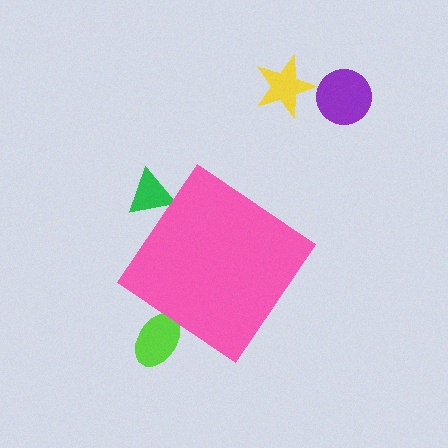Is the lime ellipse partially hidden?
Yes, the lime ellipse is partially hidden behind the pink diamond.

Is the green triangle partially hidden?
Yes, the green triangle is partially hidden behind the pink diamond.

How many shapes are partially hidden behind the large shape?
2 shapes are partially hidden.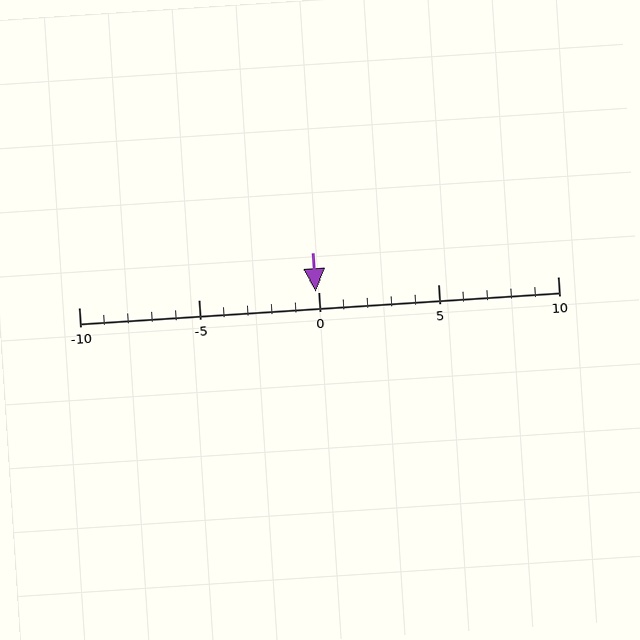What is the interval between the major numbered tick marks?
The major tick marks are spaced 5 units apart.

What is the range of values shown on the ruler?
The ruler shows values from -10 to 10.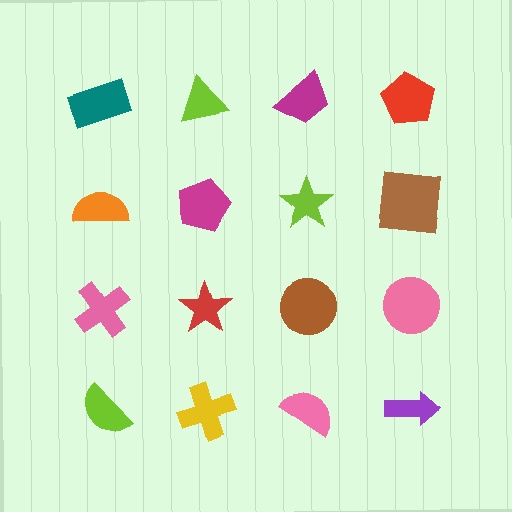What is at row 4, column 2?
A yellow cross.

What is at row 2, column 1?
An orange semicircle.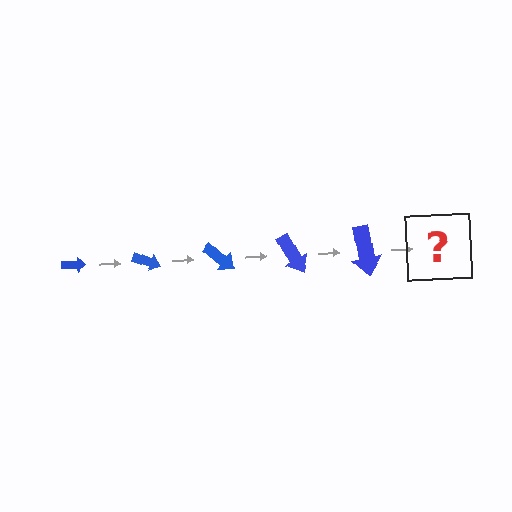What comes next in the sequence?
The next element should be an arrow, larger than the previous one and rotated 100 degrees from the start.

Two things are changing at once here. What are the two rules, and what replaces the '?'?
The two rules are that the arrow grows larger each step and it rotates 20 degrees each step. The '?' should be an arrow, larger than the previous one and rotated 100 degrees from the start.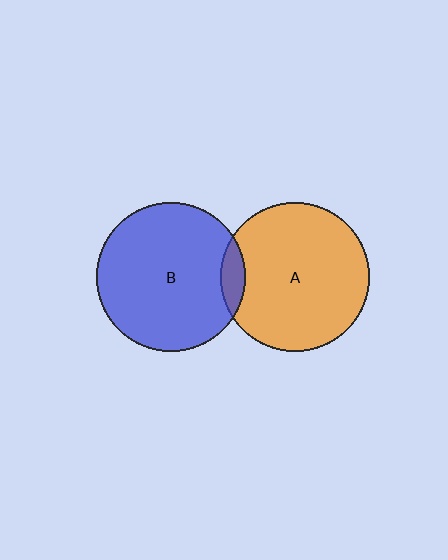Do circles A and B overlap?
Yes.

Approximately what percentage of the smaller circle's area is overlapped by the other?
Approximately 10%.